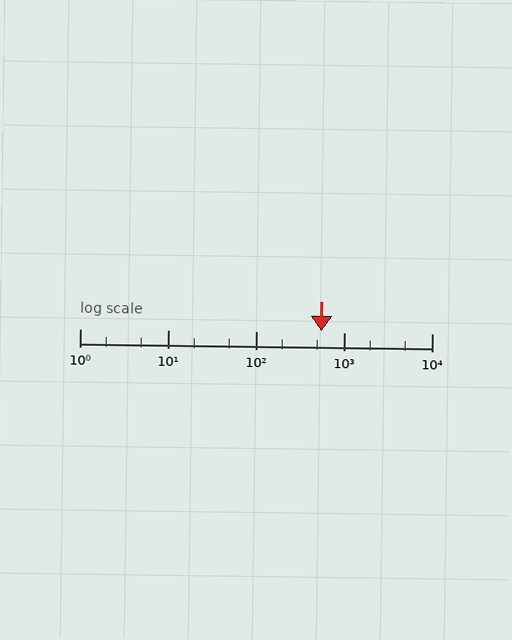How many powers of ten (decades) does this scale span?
The scale spans 4 decades, from 1 to 10000.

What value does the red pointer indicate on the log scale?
The pointer indicates approximately 560.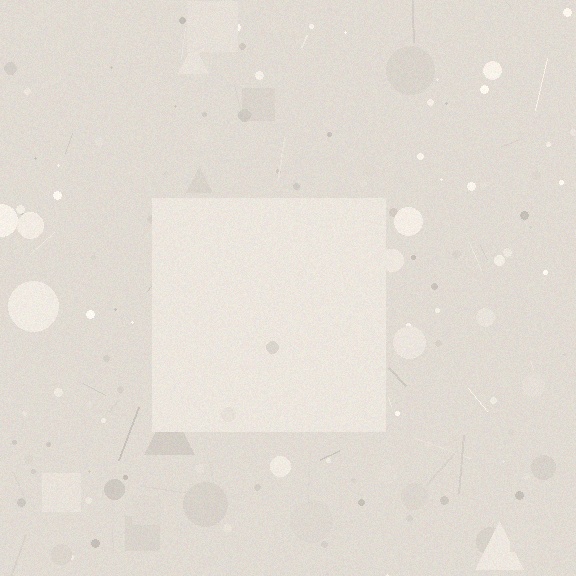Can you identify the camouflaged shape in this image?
The camouflaged shape is a square.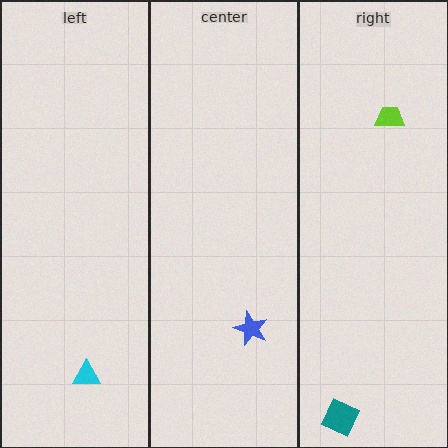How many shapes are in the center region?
1.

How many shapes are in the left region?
1.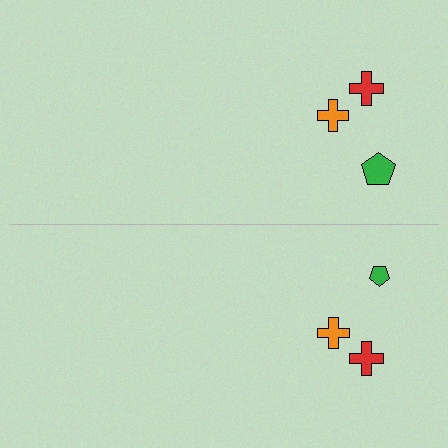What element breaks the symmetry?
The green pentagon on the bottom side has a different size than its mirror counterpart.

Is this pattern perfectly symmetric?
No, the pattern is not perfectly symmetric. The green pentagon on the bottom side has a different size than its mirror counterpart.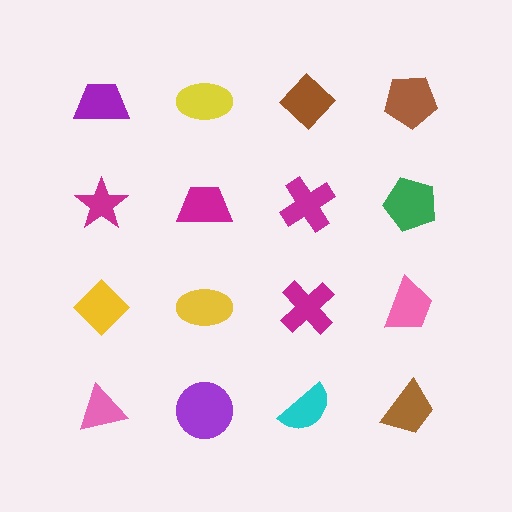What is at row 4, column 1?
A pink triangle.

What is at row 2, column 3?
A magenta cross.